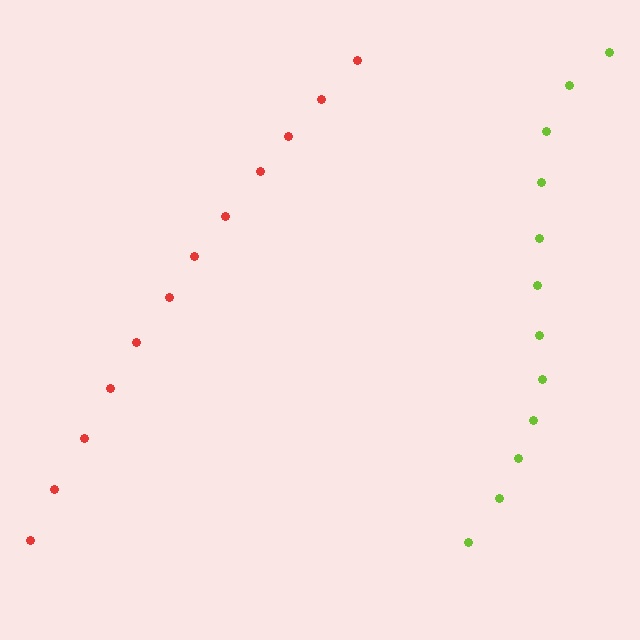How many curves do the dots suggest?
There are 2 distinct paths.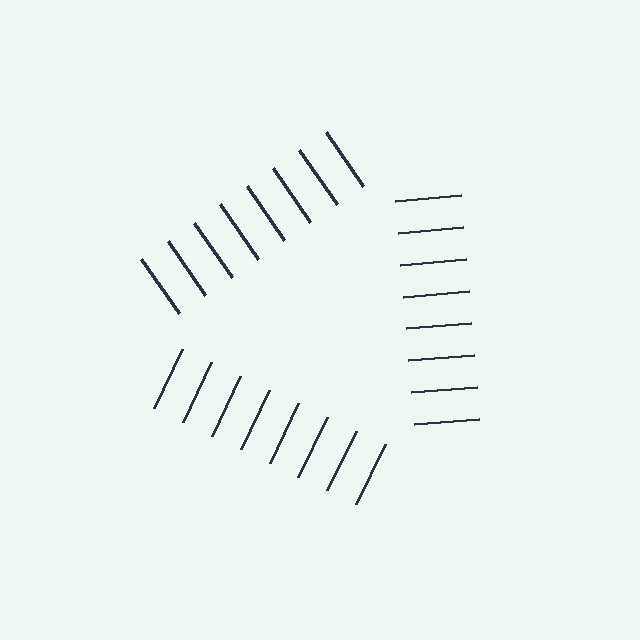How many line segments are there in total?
24 — 8 along each of the 3 edges.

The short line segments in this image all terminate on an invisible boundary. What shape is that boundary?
An illusory triangle — the line segments terminate on its edges but no continuous stroke is drawn.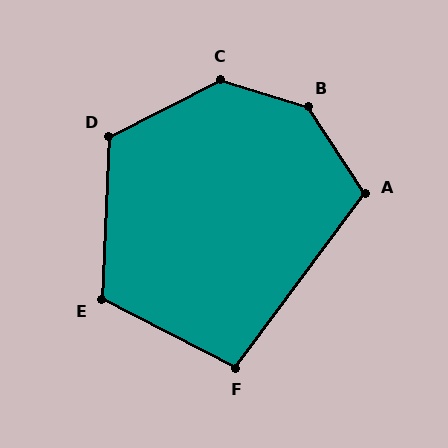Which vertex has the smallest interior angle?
F, at approximately 100 degrees.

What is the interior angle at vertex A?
Approximately 110 degrees (obtuse).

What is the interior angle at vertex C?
Approximately 136 degrees (obtuse).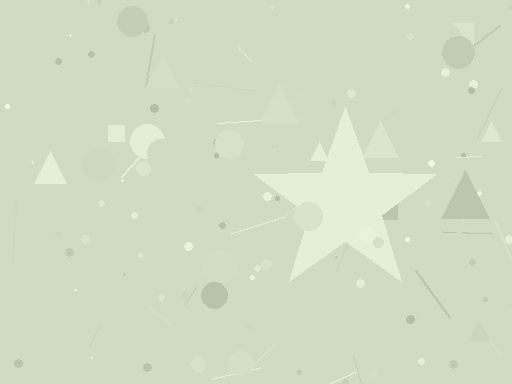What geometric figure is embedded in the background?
A star is embedded in the background.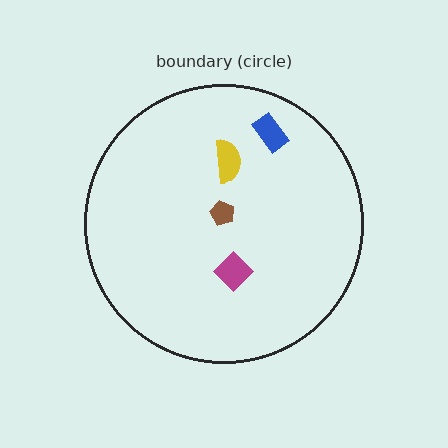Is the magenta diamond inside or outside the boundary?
Inside.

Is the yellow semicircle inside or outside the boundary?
Inside.